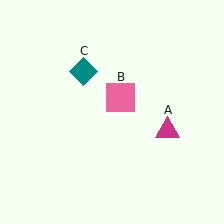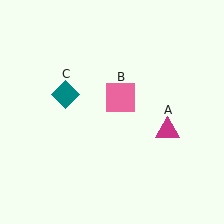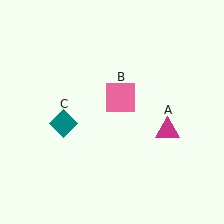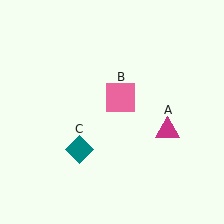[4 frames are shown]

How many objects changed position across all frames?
1 object changed position: teal diamond (object C).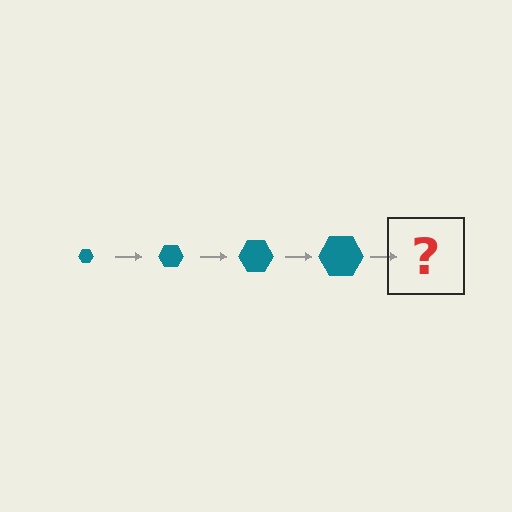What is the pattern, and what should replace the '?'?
The pattern is that the hexagon gets progressively larger each step. The '?' should be a teal hexagon, larger than the previous one.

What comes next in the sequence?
The next element should be a teal hexagon, larger than the previous one.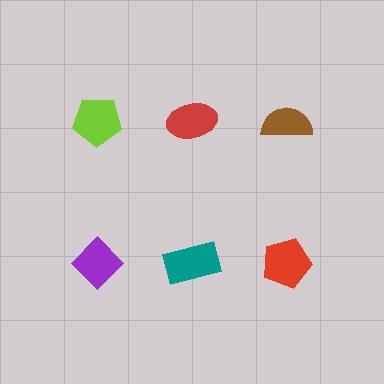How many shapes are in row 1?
3 shapes.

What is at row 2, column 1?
A purple diamond.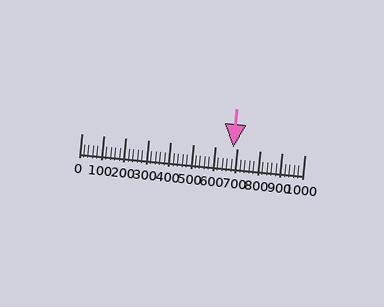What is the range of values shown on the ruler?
The ruler shows values from 0 to 1000.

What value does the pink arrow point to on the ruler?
The pink arrow points to approximately 680.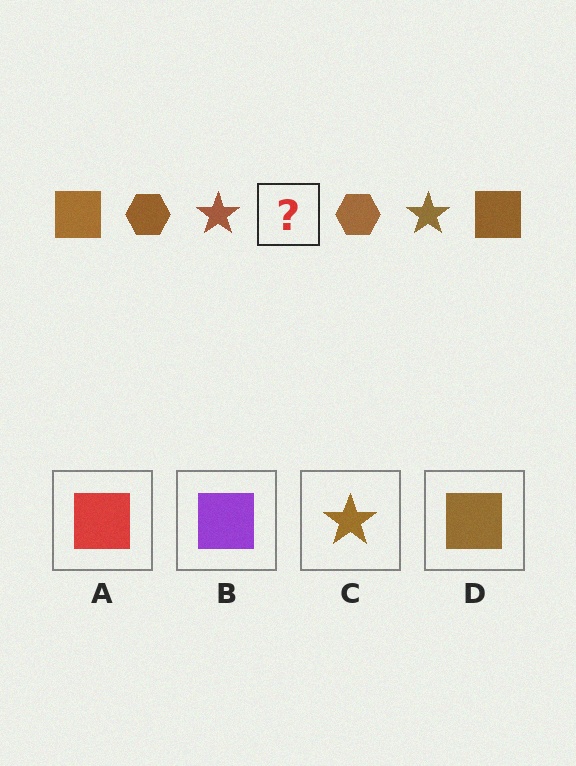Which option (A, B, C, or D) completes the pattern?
D.